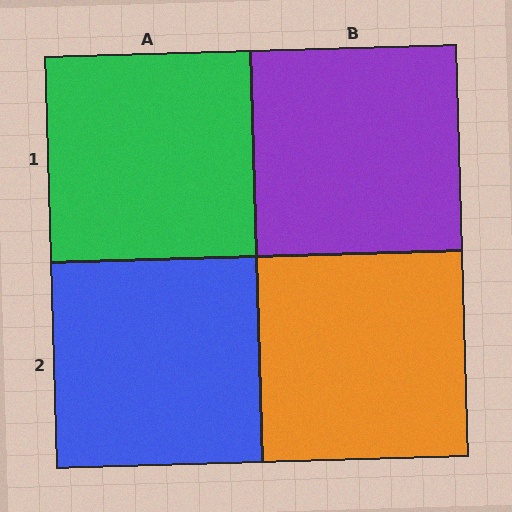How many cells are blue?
1 cell is blue.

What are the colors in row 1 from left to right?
Green, purple.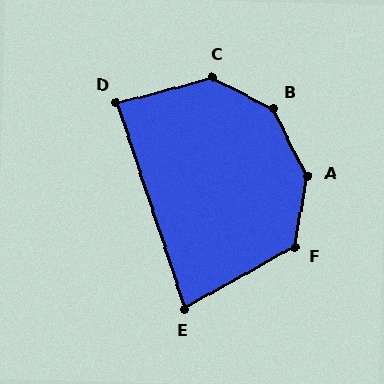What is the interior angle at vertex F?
Approximately 129 degrees (obtuse).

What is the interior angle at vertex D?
Approximately 87 degrees (approximately right).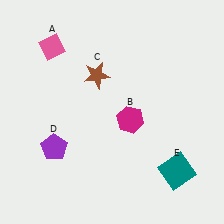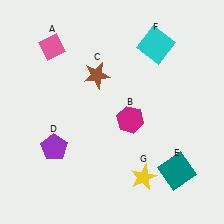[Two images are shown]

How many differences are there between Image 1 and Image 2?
There are 2 differences between the two images.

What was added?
A cyan square (F), a yellow star (G) were added in Image 2.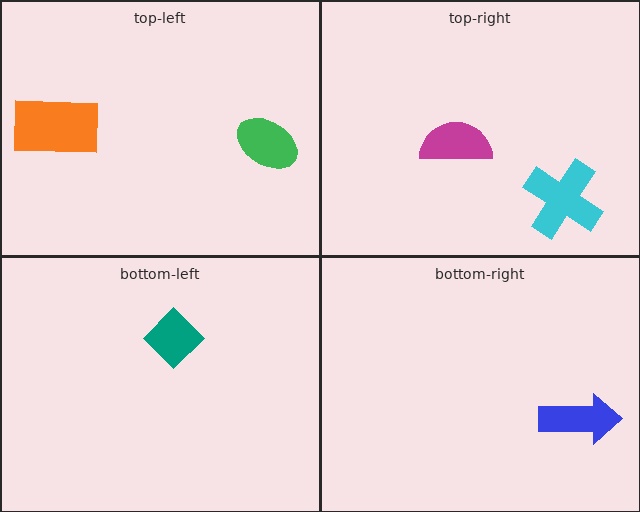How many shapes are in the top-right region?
2.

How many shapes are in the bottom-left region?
1.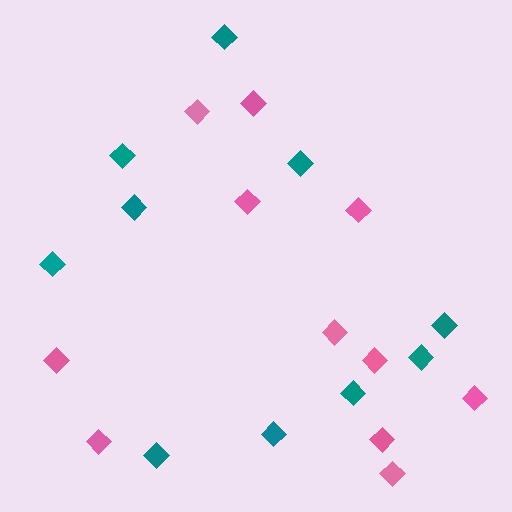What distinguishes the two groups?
There are 2 groups: one group of teal diamonds (10) and one group of pink diamonds (11).